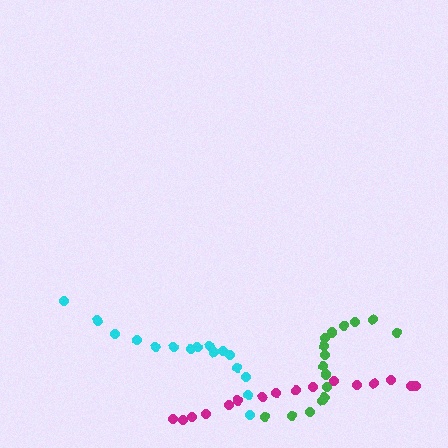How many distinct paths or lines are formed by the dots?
There are 3 distinct paths.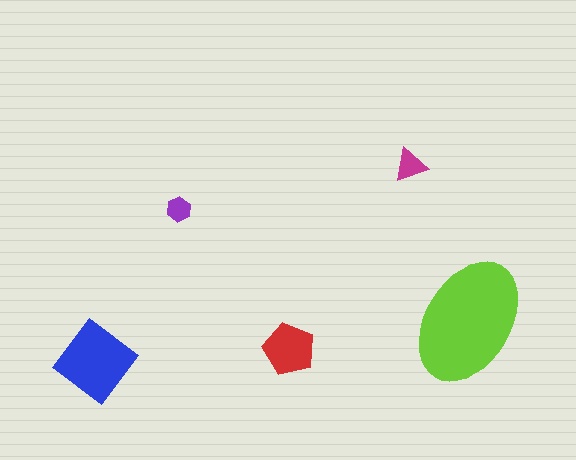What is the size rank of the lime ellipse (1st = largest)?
1st.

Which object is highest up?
The magenta triangle is topmost.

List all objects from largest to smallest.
The lime ellipse, the blue diamond, the red pentagon, the magenta triangle, the purple hexagon.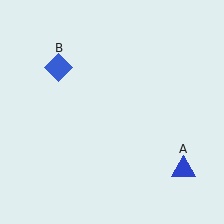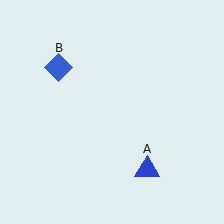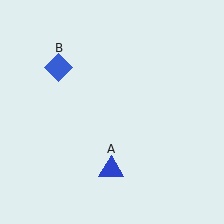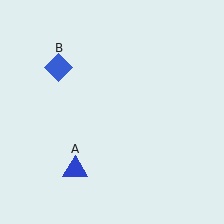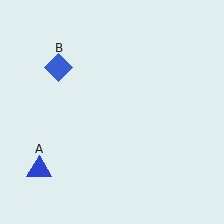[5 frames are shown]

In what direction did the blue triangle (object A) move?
The blue triangle (object A) moved left.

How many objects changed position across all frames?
1 object changed position: blue triangle (object A).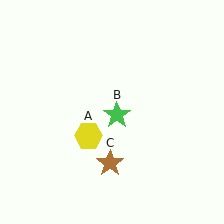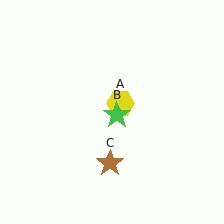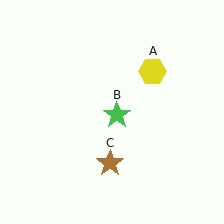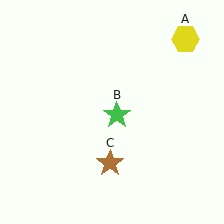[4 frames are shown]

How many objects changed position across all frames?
1 object changed position: yellow hexagon (object A).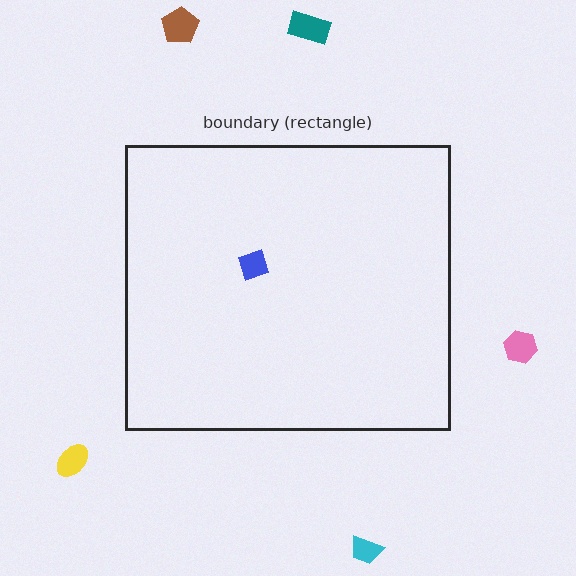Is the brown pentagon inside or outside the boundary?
Outside.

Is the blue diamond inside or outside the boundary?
Inside.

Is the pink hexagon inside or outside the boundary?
Outside.